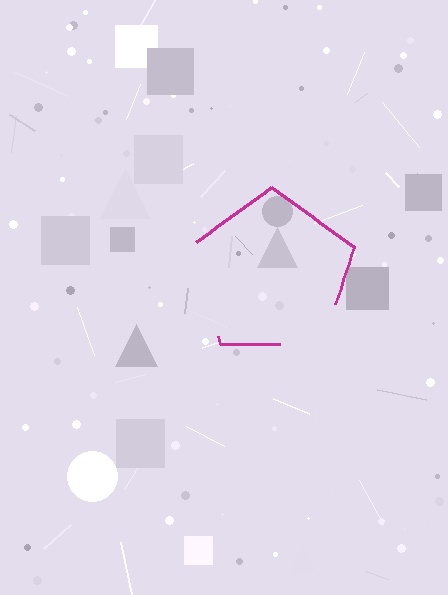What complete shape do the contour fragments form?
The contour fragments form a pentagon.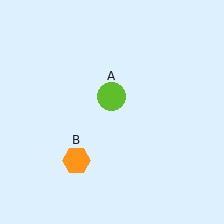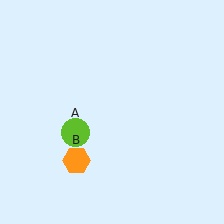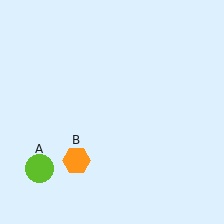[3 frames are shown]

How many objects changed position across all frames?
1 object changed position: lime circle (object A).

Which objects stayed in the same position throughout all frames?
Orange hexagon (object B) remained stationary.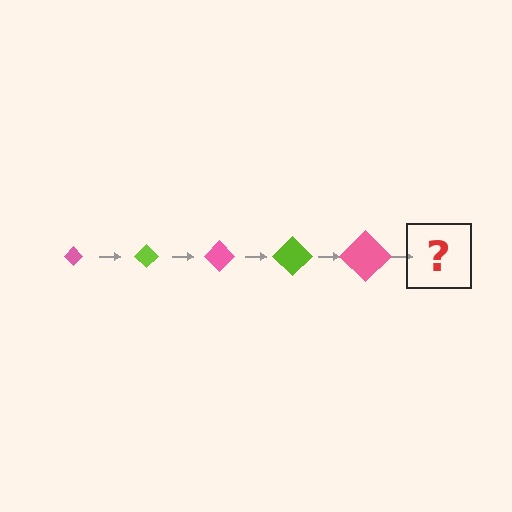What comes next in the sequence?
The next element should be a lime diamond, larger than the previous one.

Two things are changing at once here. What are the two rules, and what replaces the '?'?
The two rules are that the diamond grows larger each step and the color cycles through pink and lime. The '?' should be a lime diamond, larger than the previous one.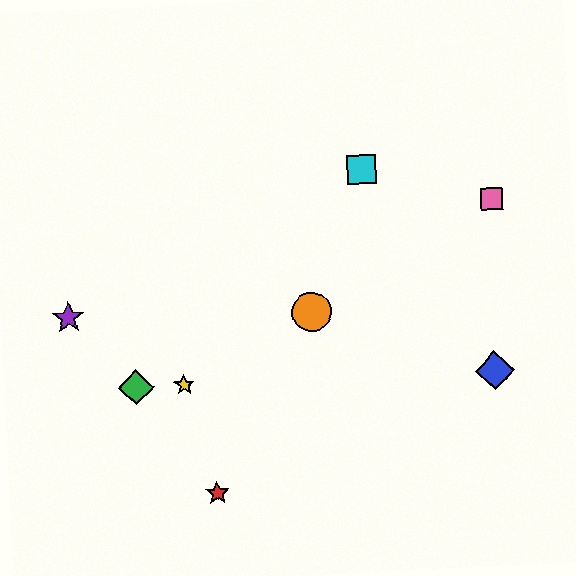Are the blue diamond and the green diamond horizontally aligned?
Yes, both are at y≈370.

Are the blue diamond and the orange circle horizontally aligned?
No, the blue diamond is at y≈370 and the orange circle is at y≈312.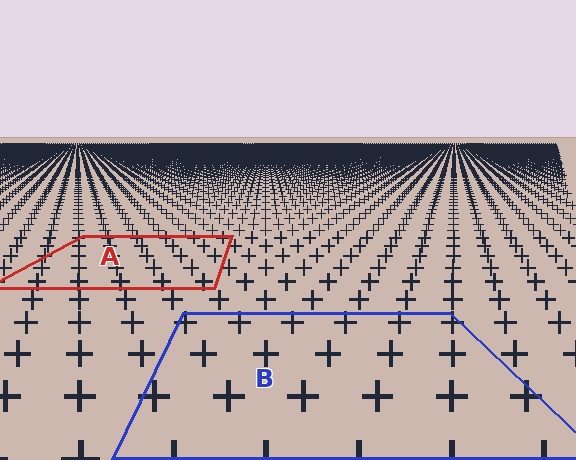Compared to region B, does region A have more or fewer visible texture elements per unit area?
Region A has more texture elements per unit area — they are packed more densely because it is farther away.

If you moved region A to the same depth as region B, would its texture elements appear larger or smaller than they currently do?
They would appear larger. At a closer depth, the same texture elements are projected at a bigger on-screen size.